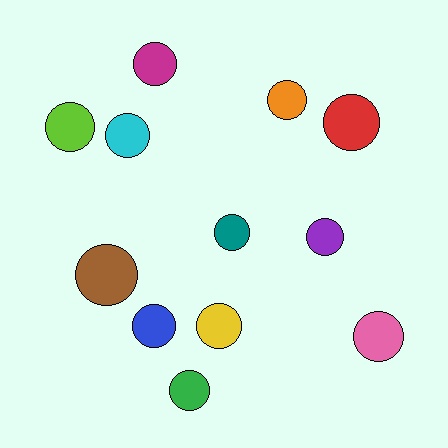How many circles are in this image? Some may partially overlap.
There are 12 circles.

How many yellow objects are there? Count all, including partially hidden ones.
There is 1 yellow object.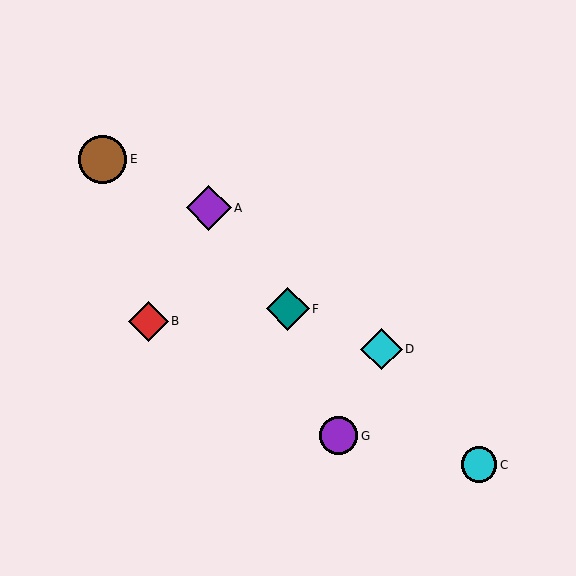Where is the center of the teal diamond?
The center of the teal diamond is at (288, 309).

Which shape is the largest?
The brown circle (labeled E) is the largest.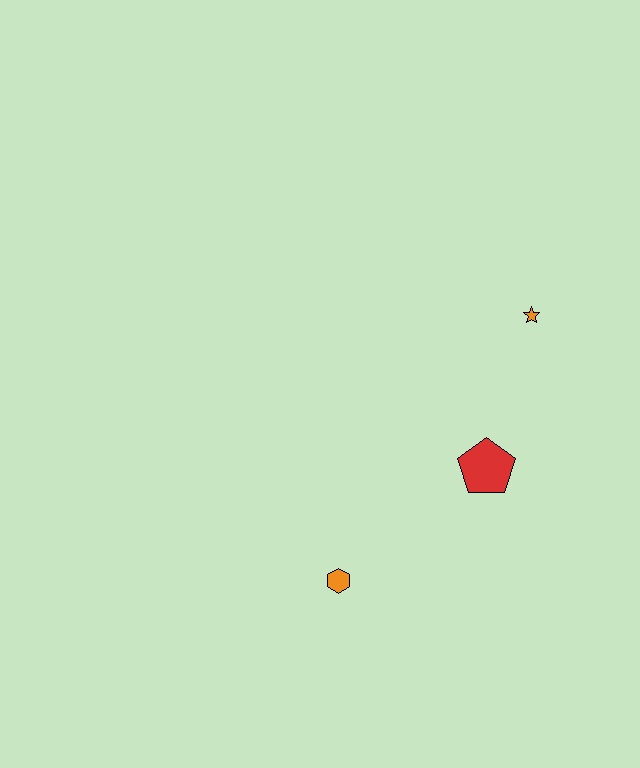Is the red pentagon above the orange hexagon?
Yes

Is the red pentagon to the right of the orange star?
No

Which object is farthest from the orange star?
The orange hexagon is farthest from the orange star.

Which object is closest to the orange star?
The red pentagon is closest to the orange star.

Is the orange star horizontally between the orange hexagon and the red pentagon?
No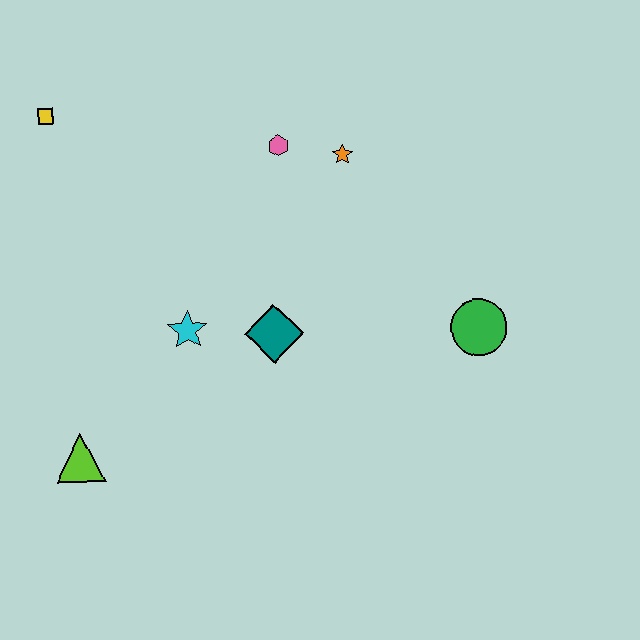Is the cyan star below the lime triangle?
No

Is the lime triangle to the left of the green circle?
Yes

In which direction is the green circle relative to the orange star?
The green circle is below the orange star.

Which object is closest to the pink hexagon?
The orange star is closest to the pink hexagon.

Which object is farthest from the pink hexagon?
The lime triangle is farthest from the pink hexagon.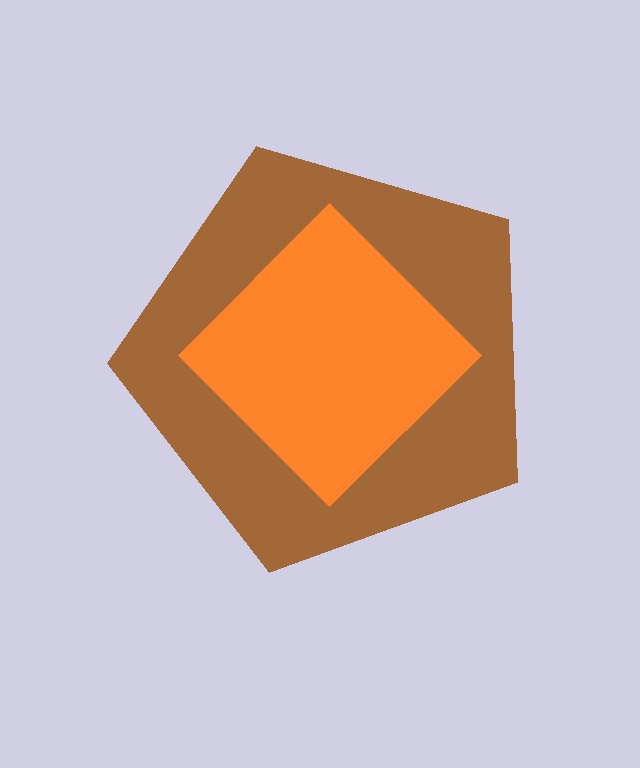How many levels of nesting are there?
2.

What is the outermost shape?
The brown pentagon.